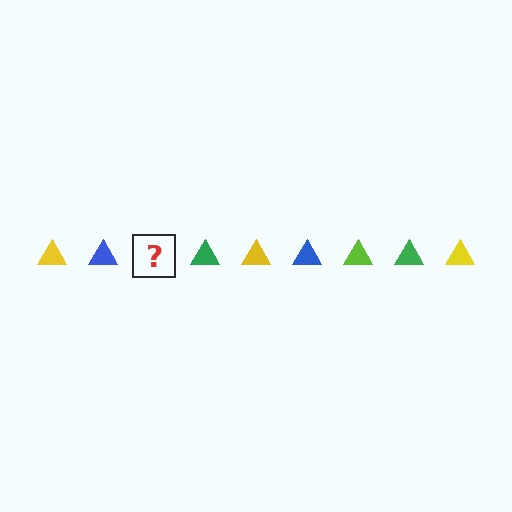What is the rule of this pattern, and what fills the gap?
The rule is that the pattern cycles through yellow, blue, lime, green triangles. The gap should be filled with a lime triangle.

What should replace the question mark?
The question mark should be replaced with a lime triangle.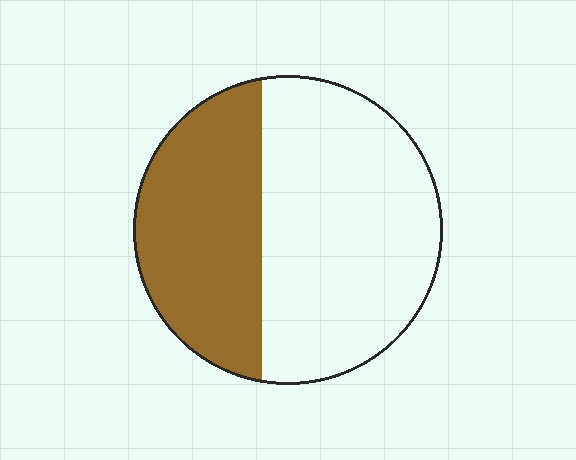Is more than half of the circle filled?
No.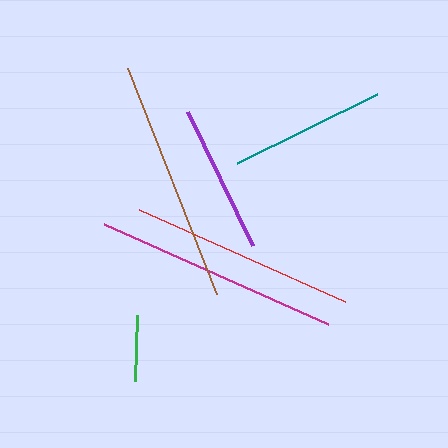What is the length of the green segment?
The green segment is approximately 66 pixels long.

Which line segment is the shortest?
The green line is the shortest at approximately 66 pixels.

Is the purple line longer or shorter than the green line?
The purple line is longer than the green line.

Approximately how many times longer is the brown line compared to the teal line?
The brown line is approximately 1.6 times the length of the teal line.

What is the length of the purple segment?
The purple segment is approximately 149 pixels long.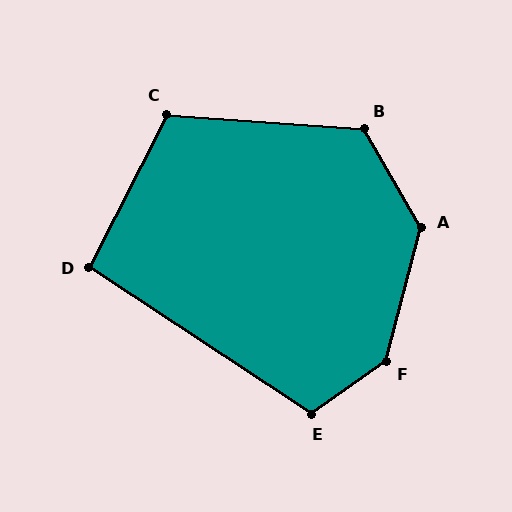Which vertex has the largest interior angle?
F, at approximately 140 degrees.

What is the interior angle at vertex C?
Approximately 113 degrees (obtuse).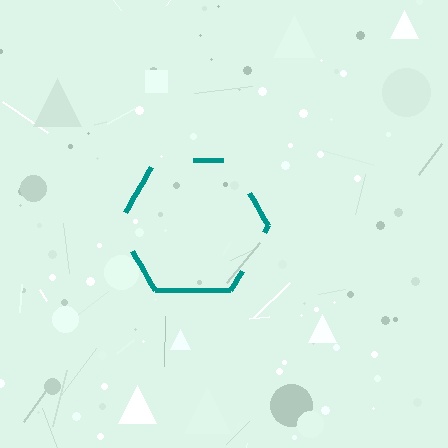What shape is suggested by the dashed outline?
The dashed outline suggests a hexagon.